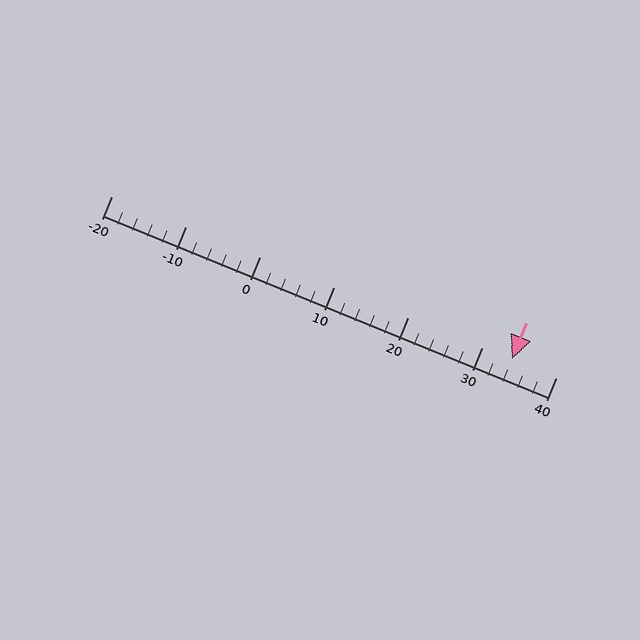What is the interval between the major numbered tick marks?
The major tick marks are spaced 10 units apart.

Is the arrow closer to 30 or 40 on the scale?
The arrow is closer to 30.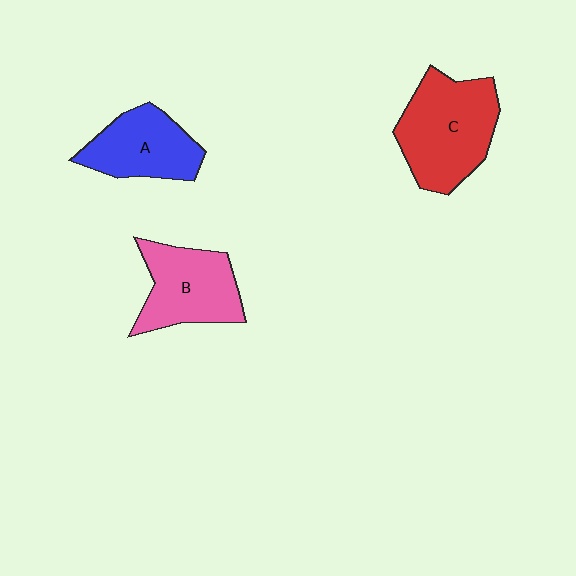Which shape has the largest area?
Shape C (red).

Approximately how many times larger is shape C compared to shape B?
Approximately 1.3 times.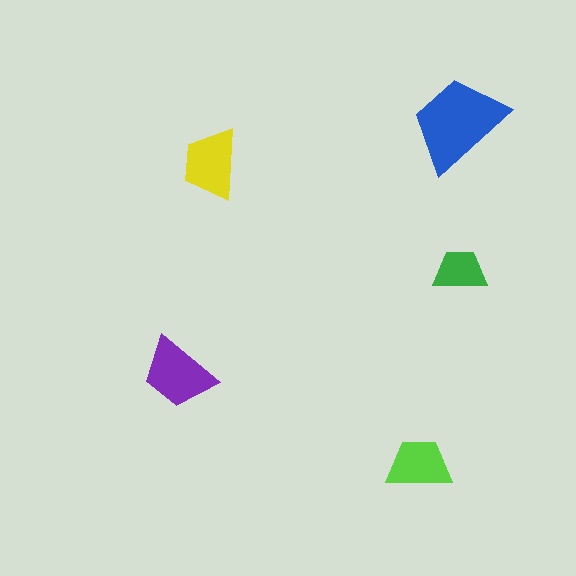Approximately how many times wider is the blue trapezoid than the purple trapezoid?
About 1.5 times wider.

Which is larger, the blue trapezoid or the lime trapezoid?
The blue one.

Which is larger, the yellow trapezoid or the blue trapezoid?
The blue one.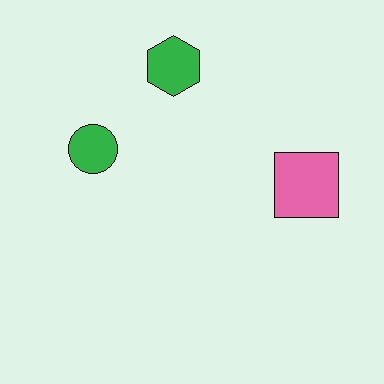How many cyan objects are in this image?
There are no cyan objects.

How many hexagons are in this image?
There is 1 hexagon.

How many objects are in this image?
There are 3 objects.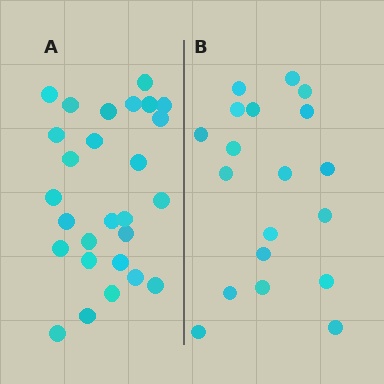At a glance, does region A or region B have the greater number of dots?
Region A (the left region) has more dots.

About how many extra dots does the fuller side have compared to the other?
Region A has roughly 8 or so more dots than region B.